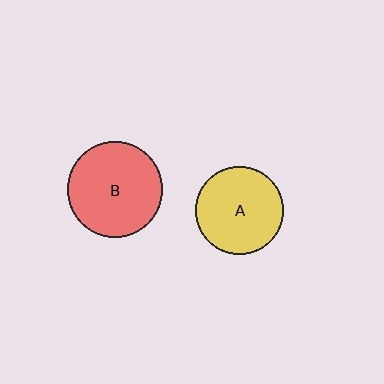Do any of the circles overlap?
No, none of the circles overlap.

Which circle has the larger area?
Circle B (red).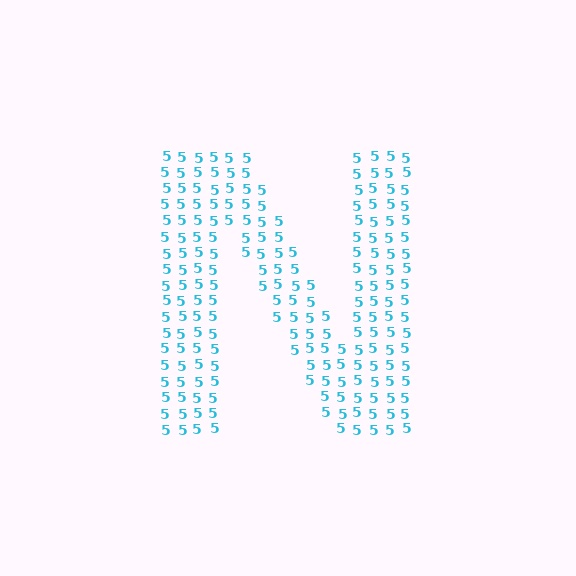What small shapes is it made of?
It is made of small digit 5's.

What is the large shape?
The large shape is the letter N.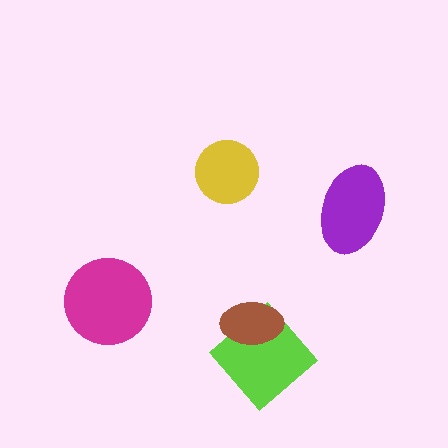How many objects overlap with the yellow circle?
0 objects overlap with the yellow circle.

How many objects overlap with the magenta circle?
0 objects overlap with the magenta circle.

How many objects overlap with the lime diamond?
1 object overlaps with the lime diamond.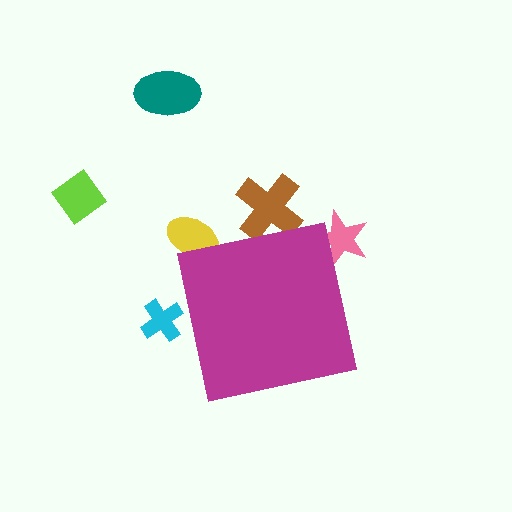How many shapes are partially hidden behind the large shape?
4 shapes are partially hidden.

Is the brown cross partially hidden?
Yes, the brown cross is partially hidden behind the magenta square.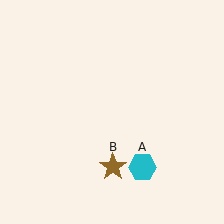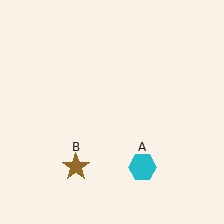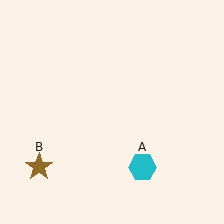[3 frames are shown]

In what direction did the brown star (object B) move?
The brown star (object B) moved left.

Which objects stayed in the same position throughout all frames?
Cyan hexagon (object A) remained stationary.